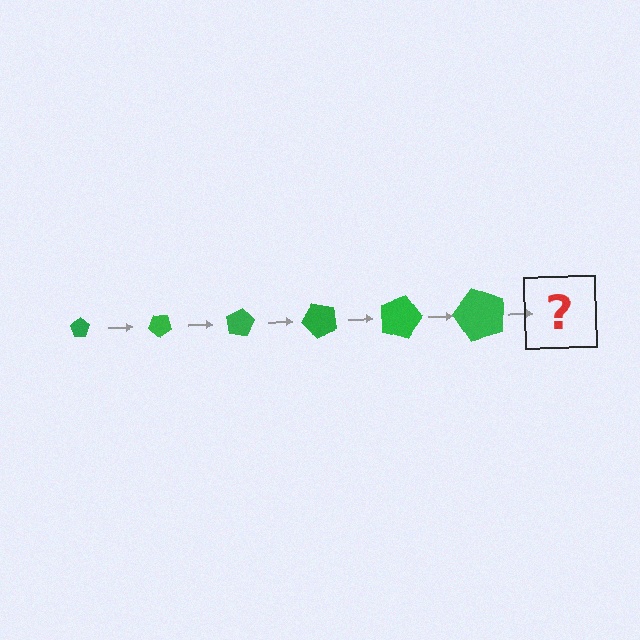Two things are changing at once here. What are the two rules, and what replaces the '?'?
The two rules are that the pentagon grows larger each step and it rotates 40 degrees each step. The '?' should be a pentagon, larger than the previous one and rotated 240 degrees from the start.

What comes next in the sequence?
The next element should be a pentagon, larger than the previous one and rotated 240 degrees from the start.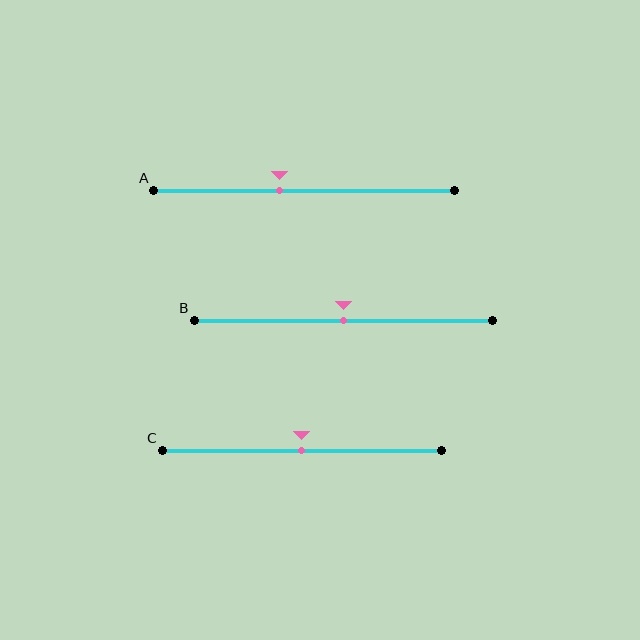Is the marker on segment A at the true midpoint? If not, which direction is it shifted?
No, the marker on segment A is shifted to the left by about 8% of the segment length.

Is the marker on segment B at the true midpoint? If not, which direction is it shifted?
Yes, the marker on segment B is at the true midpoint.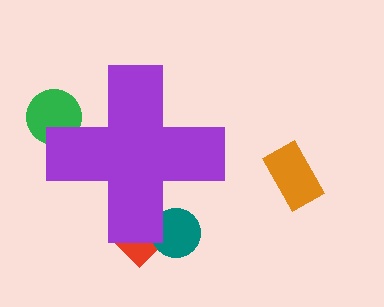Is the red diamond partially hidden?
Yes, the red diamond is partially hidden behind the purple cross.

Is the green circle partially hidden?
Yes, the green circle is partially hidden behind the purple cross.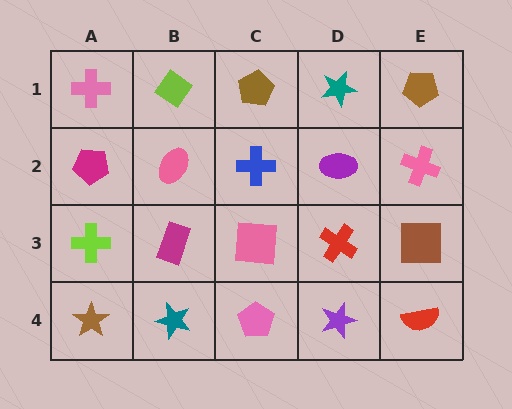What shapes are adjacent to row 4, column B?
A magenta rectangle (row 3, column B), a brown star (row 4, column A), a pink pentagon (row 4, column C).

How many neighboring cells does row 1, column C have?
3.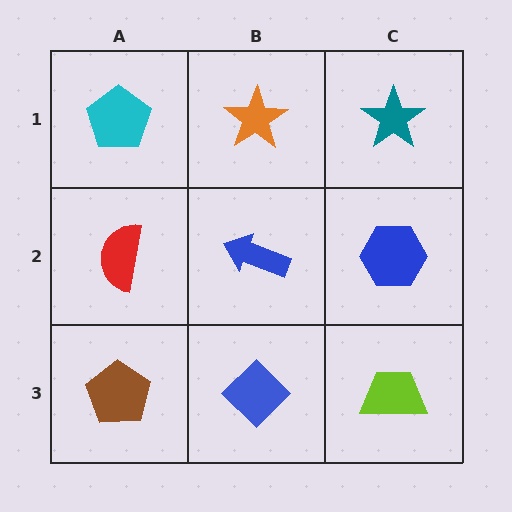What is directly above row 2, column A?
A cyan pentagon.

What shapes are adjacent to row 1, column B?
A blue arrow (row 2, column B), a cyan pentagon (row 1, column A), a teal star (row 1, column C).